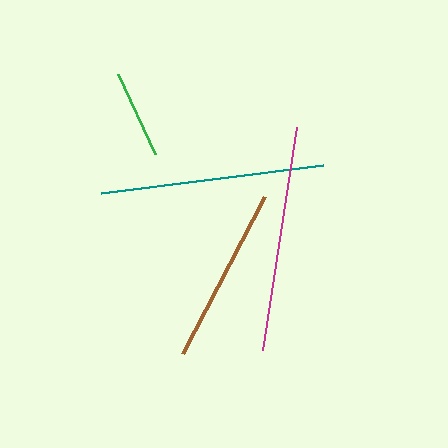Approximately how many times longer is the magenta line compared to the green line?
The magenta line is approximately 2.5 times the length of the green line.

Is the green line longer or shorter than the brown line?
The brown line is longer than the green line.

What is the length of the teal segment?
The teal segment is approximately 224 pixels long.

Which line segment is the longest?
The magenta line is the longest at approximately 225 pixels.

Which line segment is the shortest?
The green line is the shortest at approximately 88 pixels.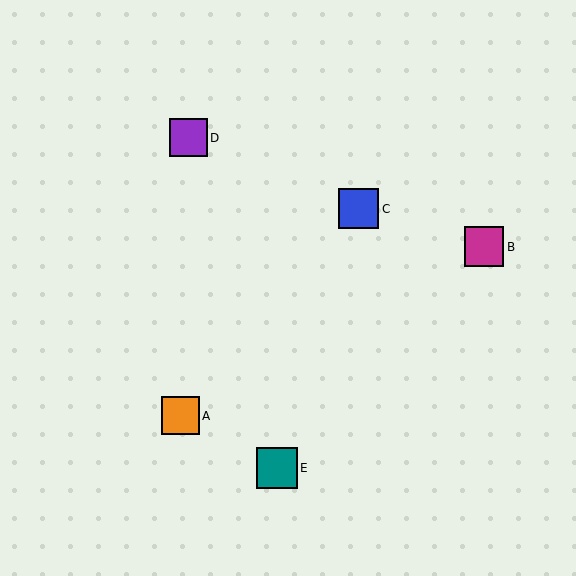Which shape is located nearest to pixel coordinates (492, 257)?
The magenta square (labeled B) at (484, 247) is nearest to that location.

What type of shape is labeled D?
Shape D is a purple square.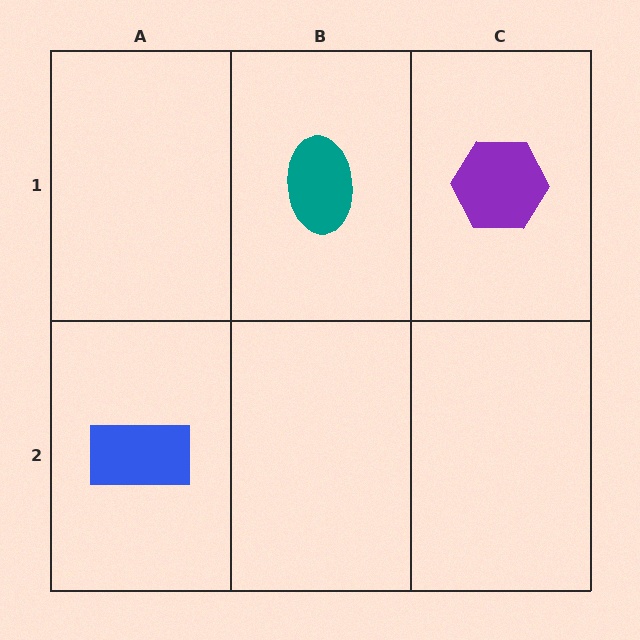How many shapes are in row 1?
2 shapes.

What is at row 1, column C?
A purple hexagon.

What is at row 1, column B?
A teal ellipse.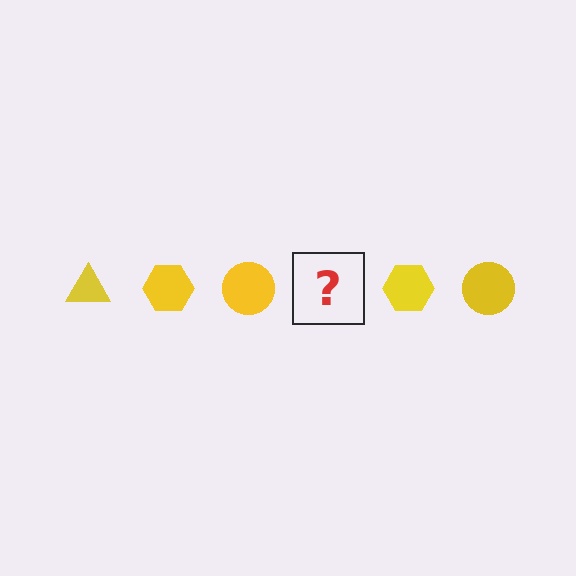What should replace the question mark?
The question mark should be replaced with a yellow triangle.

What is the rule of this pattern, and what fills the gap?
The rule is that the pattern cycles through triangle, hexagon, circle shapes in yellow. The gap should be filled with a yellow triangle.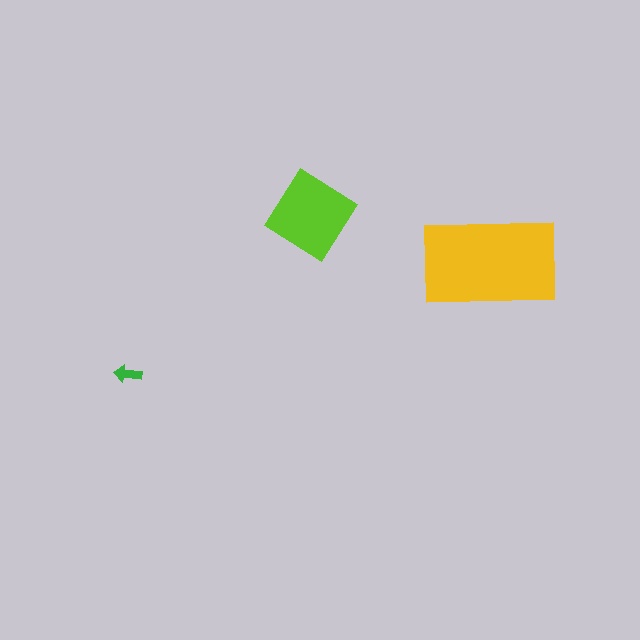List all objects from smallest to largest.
The green arrow, the lime diamond, the yellow rectangle.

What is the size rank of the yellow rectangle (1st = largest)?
1st.